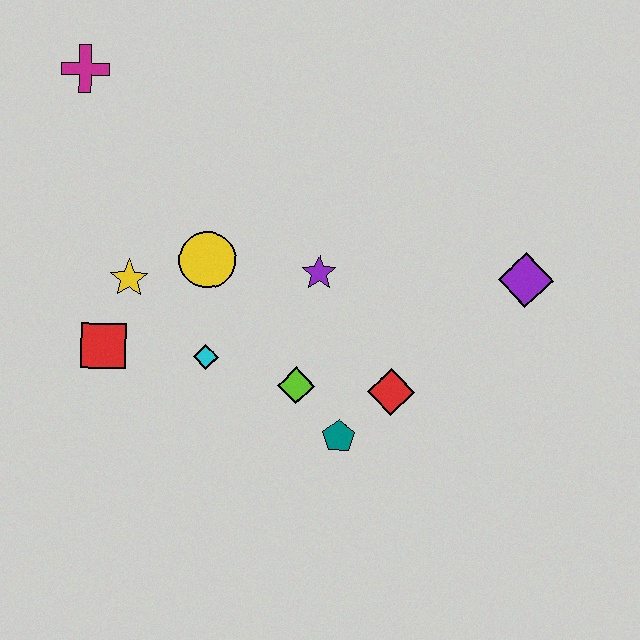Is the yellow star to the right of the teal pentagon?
No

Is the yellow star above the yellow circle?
No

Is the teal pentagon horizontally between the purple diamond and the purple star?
Yes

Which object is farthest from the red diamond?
The magenta cross is farthest from the red diamond.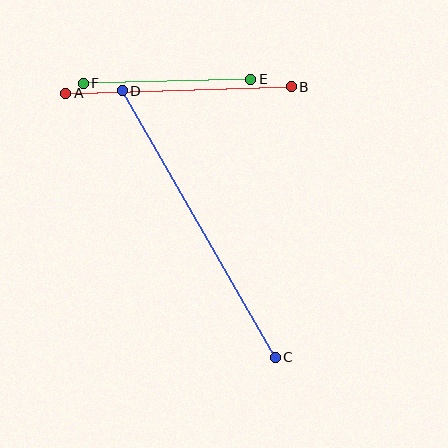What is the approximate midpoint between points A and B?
The midpoint is at approximately (179, 90) pixels.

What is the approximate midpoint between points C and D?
The midpoint is at approximately (199, 224) pixels.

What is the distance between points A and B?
The distance is approximately 226 pixels.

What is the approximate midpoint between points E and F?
The midpoint is at approximately (167, 81) pixels.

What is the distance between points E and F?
The distance is approximately 167 pixels.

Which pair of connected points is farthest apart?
Points C and D are farthest apart.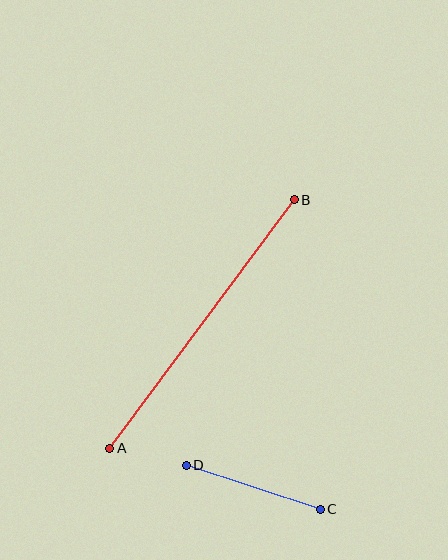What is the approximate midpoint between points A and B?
The midpoint is at approximately (202, 324) pixels.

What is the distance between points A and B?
The distance is approximately 309 pixels.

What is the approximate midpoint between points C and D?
The midpoint is at approximately (253, 487) pixels.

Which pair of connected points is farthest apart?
Points A and B are farthest apart.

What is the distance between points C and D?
The distance is approximately 141 pixels.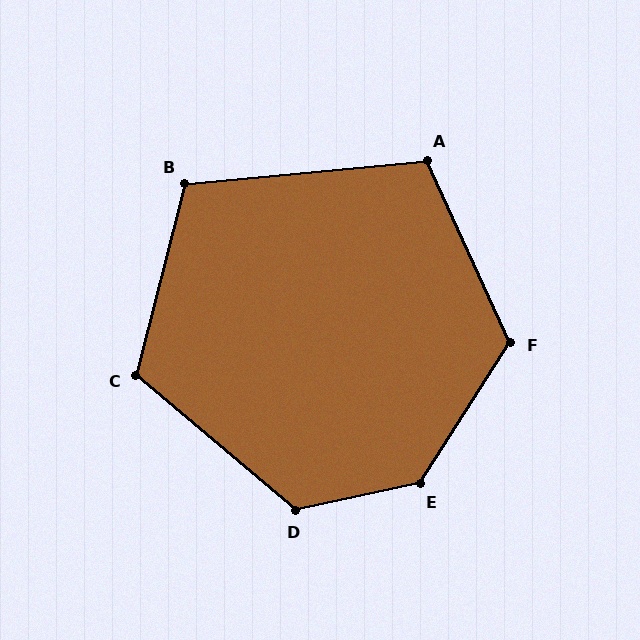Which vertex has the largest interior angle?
E, at approximately 135 degrees.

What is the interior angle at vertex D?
Approximately 128 degrees (obtuse).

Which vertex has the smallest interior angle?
A, at approximately 109 degrees.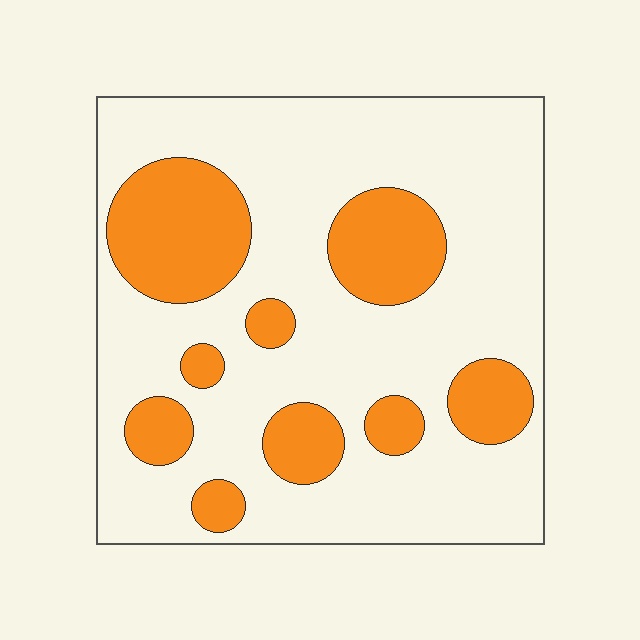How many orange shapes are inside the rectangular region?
9.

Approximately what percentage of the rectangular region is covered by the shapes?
Approximately 25%.